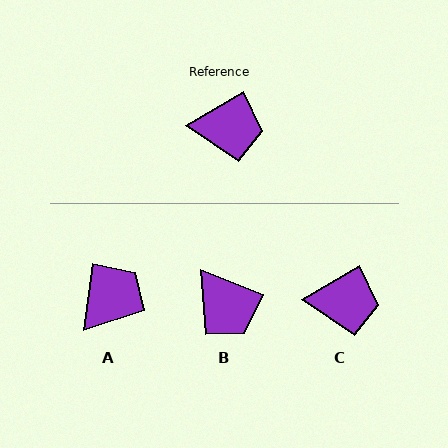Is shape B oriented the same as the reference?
No, it is off by about 51 degrees.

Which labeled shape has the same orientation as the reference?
C.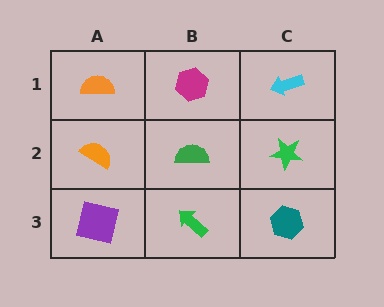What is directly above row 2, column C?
A cyan arrow.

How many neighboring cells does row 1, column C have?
2.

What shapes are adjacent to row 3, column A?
An orange semicircle (row 2, column A), a green arrow (row 3, column B).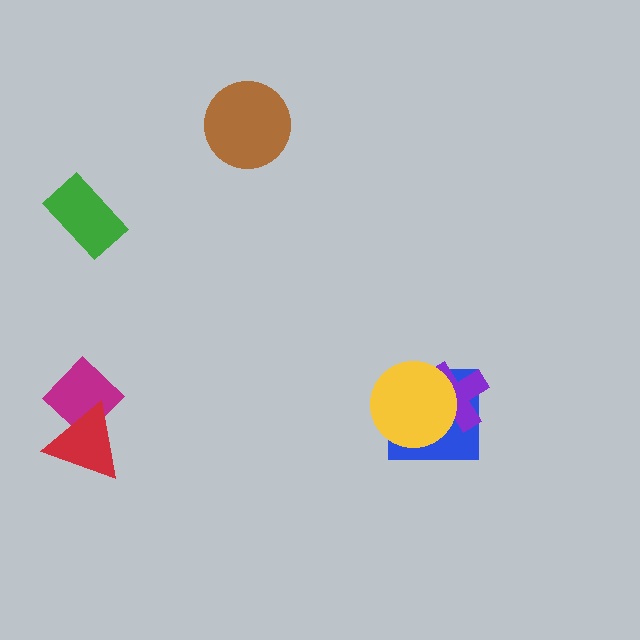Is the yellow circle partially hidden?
No, no other shape covers it.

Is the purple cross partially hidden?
Yes, it is partially covered by another shape.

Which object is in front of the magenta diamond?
The red triangle is in front of the magenta diamond.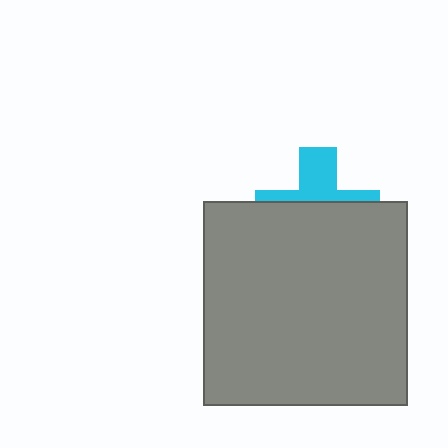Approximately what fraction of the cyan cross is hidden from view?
Roughly 62% of the cyan cross is hidden behind the gray square.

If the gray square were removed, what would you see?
You would see the complete cyan cross.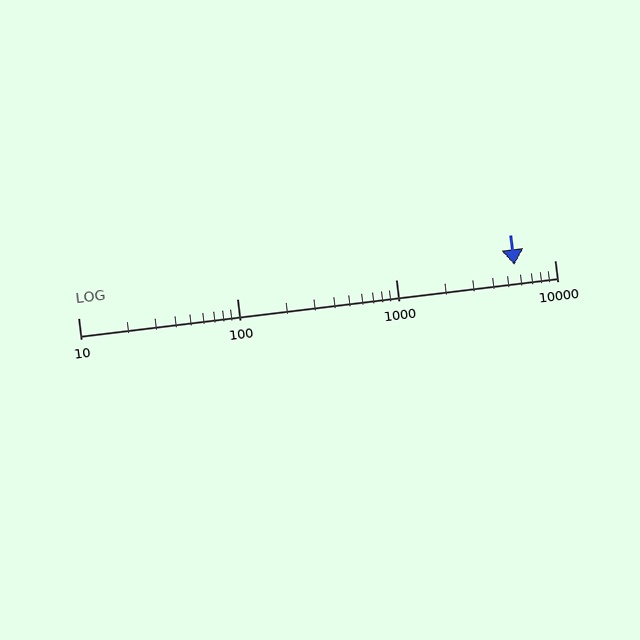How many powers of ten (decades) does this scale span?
The scale spans 3 decades, from 10 to 10000.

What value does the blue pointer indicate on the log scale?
The pointer indicates approximately 5600.